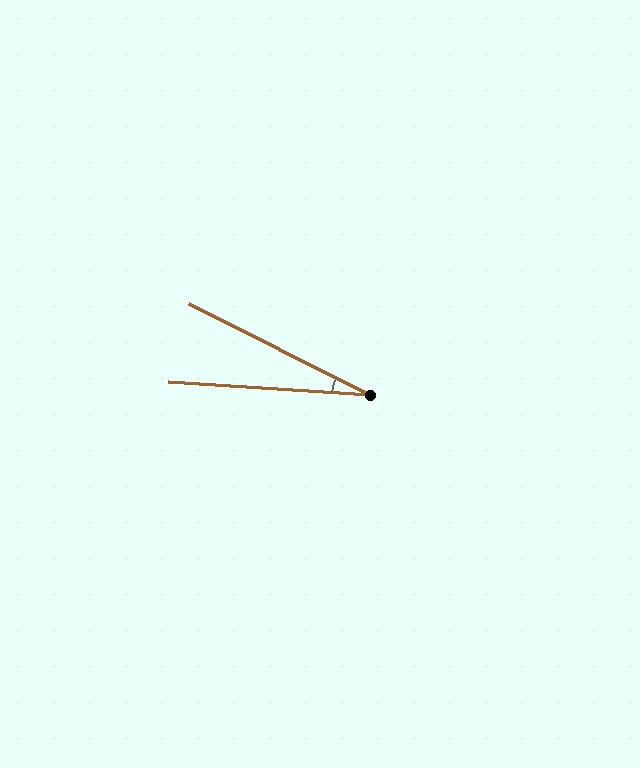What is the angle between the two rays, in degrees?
Approximately 23 degrees.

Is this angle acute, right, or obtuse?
It is acute.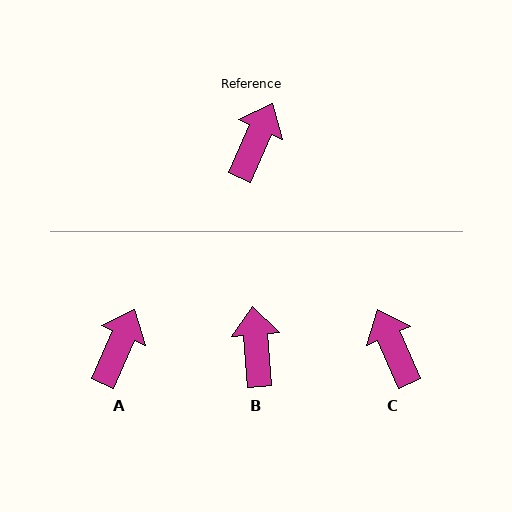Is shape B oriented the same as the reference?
No, it is off by about 28 degrees.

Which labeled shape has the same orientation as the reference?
A.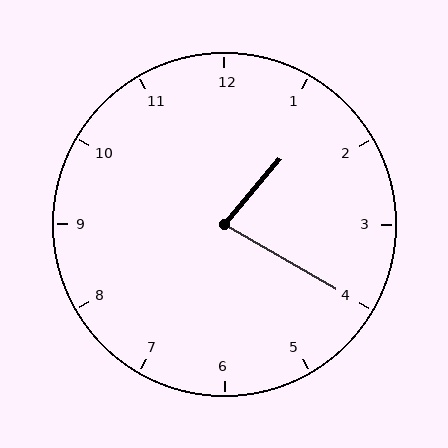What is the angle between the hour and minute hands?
Approximately 80 degrees.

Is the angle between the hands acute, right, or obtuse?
It is acute.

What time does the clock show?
1:20.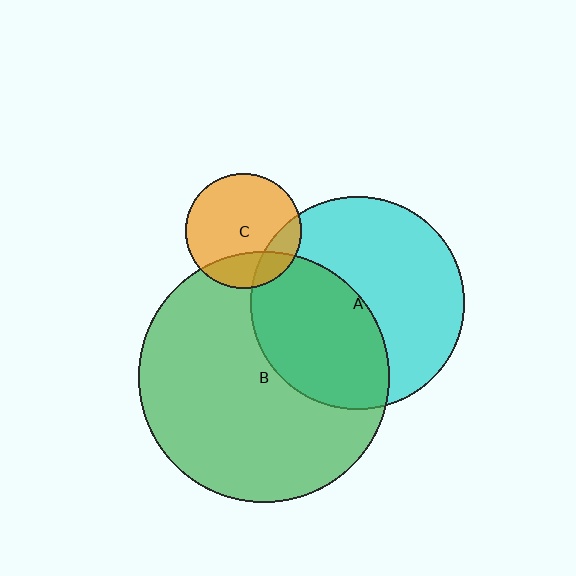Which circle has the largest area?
Circle B (green).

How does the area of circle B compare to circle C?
Approximately 4.7 times.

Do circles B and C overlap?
Yes.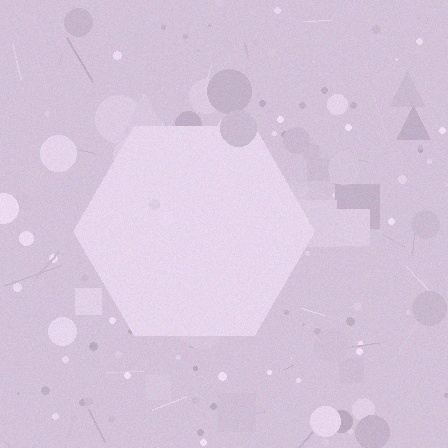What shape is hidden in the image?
A hexagon is hidden in the image.